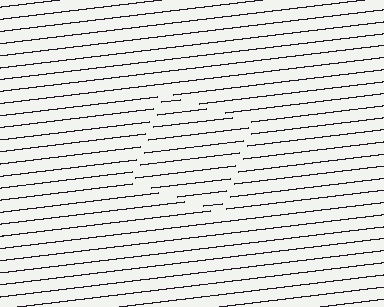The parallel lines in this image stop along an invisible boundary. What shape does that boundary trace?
An illusory square. The interior of the shape contains the same grating, shifted by half a period — the contour is defined by the phase discontinuity where line-ends from the inner and outer gratings abut.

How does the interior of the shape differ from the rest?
The interior of the shape contains the same grating, shifted by half a period — the contour is defined by the phase discontinuity where line-ends from the inner and outer gratings abut.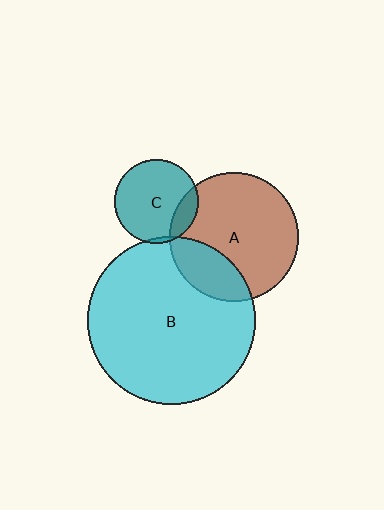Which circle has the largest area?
Circle B (cyan).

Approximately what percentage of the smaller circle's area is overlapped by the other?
Approximately 5%.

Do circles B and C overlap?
Yes.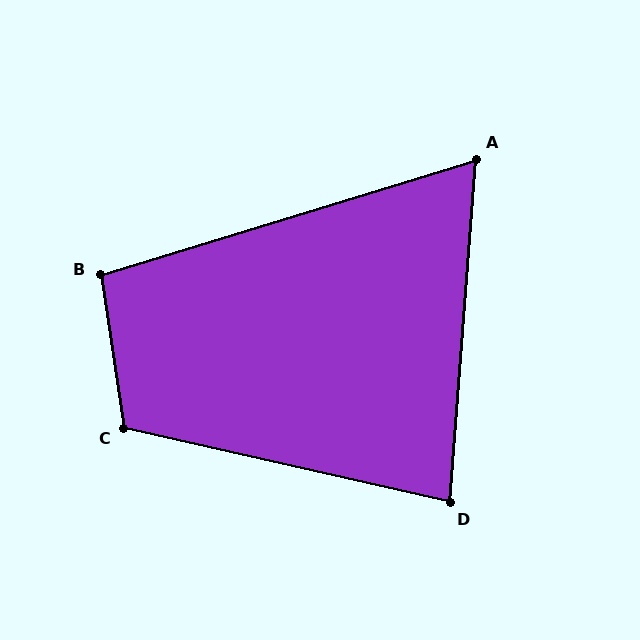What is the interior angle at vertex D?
Approximately 82 degrees (acute).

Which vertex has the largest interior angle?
C, at approximately 111 degrees.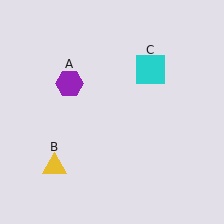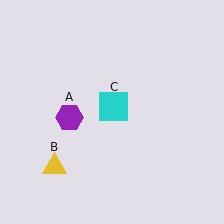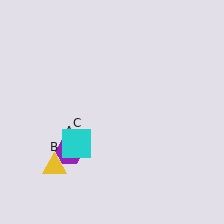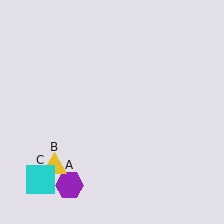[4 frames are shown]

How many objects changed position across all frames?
2 objects changed position: purple hexagon (object A), cyan square (object C).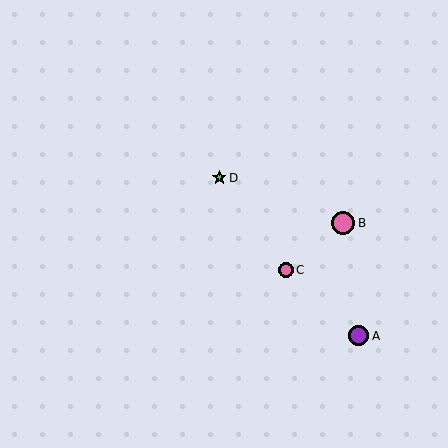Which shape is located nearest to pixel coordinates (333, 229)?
The pink circle (labeled B) at (343, 223) is nearest to that location.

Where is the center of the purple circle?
The center of the purple circle is at (359, 336).